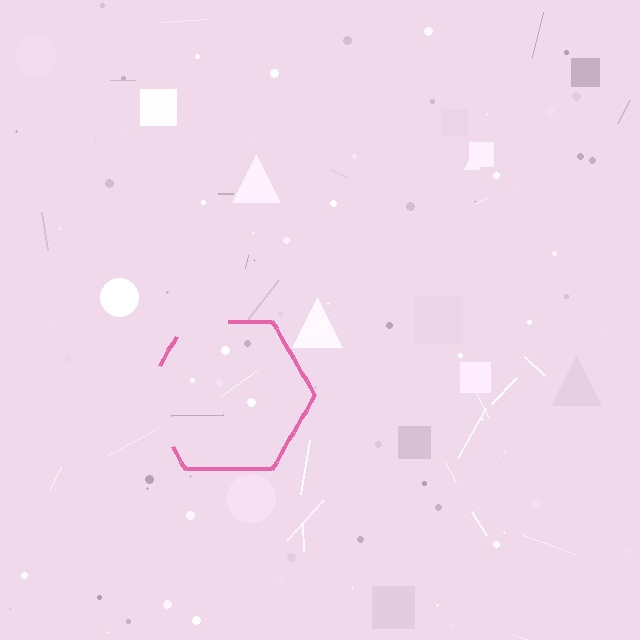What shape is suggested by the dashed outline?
The dashed outline suggests a hexagon.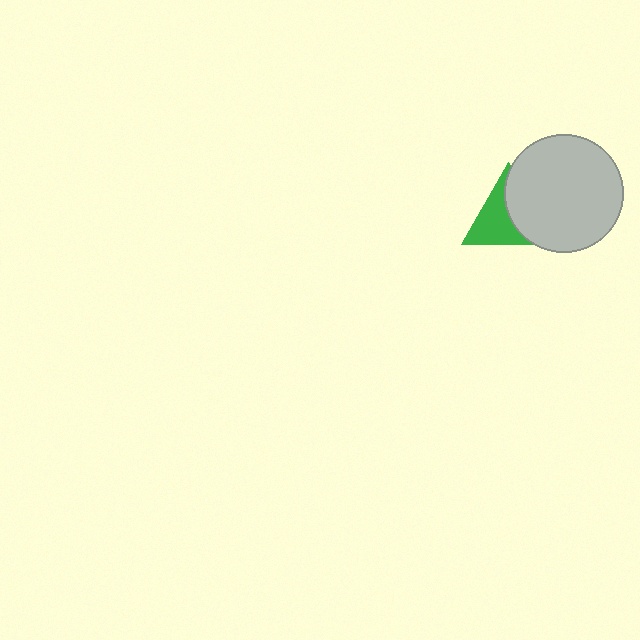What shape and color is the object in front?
The object in front is a light gray circle.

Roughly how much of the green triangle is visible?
About half of it is visible (roughly 55%).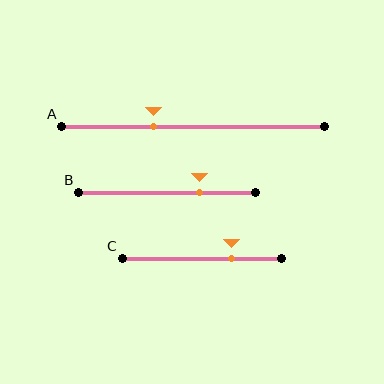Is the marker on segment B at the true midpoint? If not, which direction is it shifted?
No, the marker on segment B is shifted to the right by about 19% of the segment length.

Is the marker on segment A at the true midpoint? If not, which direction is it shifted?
No, the marker on segment A is shifted to the left by about 15% of the segment length.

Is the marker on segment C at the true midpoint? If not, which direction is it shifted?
No, the marker on segment C is shifted to the right by about 18% of the segment length.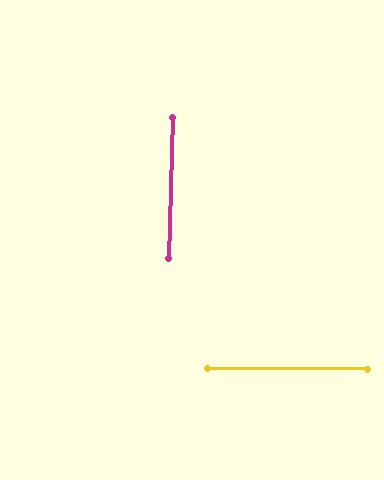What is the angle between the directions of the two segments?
Approximately 89 degrees.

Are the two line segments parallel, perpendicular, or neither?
Perpendicular — they meet at approximately 89°.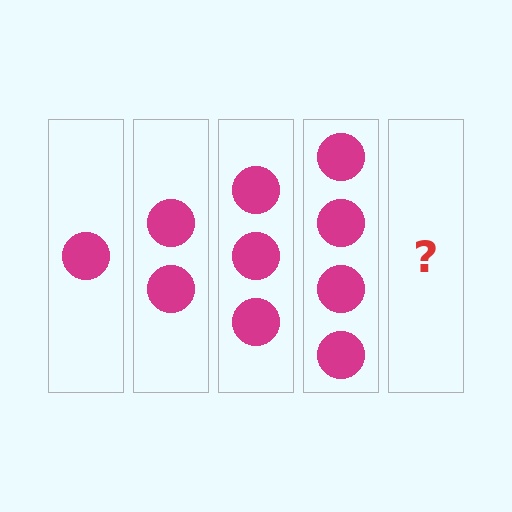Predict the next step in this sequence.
The next step is 5 circles.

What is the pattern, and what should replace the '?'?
The pattern is that each step adds one more circle. The '?' should be 5 circles.